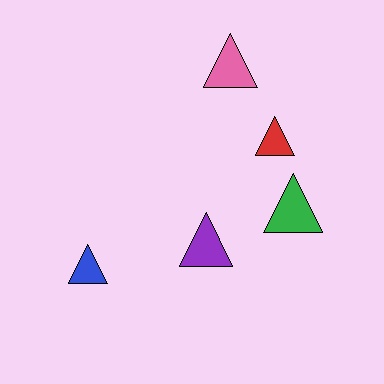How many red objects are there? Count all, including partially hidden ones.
There is 1 red object.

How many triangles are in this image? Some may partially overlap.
There are 5 triangles.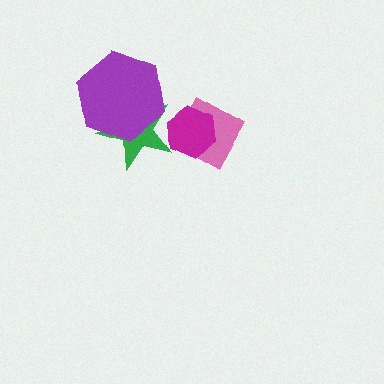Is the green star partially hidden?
Yes, it is partially covered by another shape.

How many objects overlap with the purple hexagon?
1 object overlaps with the purple hexagon.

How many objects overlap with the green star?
2 objects overlap with the green star.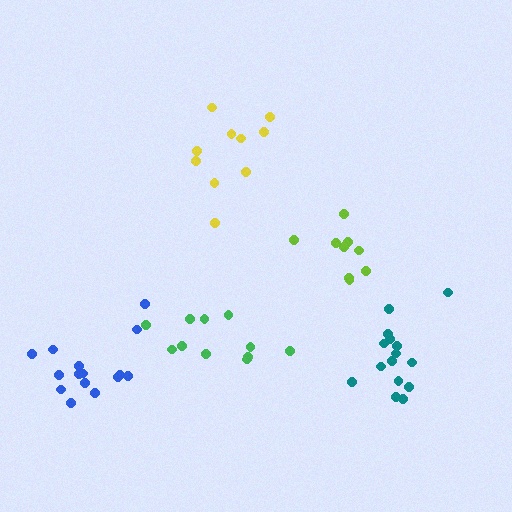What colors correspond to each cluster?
The clusters are colored: lime, blue, green, yellow, teal.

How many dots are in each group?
Group 1: 9 dots, Group 2: 15 dots, Group 3: 11 dots, Group 4: 10 dots, Group 5: 15 dots (60 total).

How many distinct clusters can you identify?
There are 5 distinct clusters.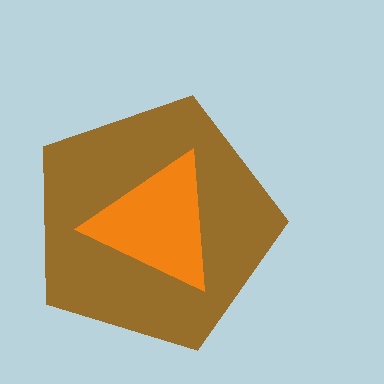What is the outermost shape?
The brown pentagon.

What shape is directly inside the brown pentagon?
The orange triangle.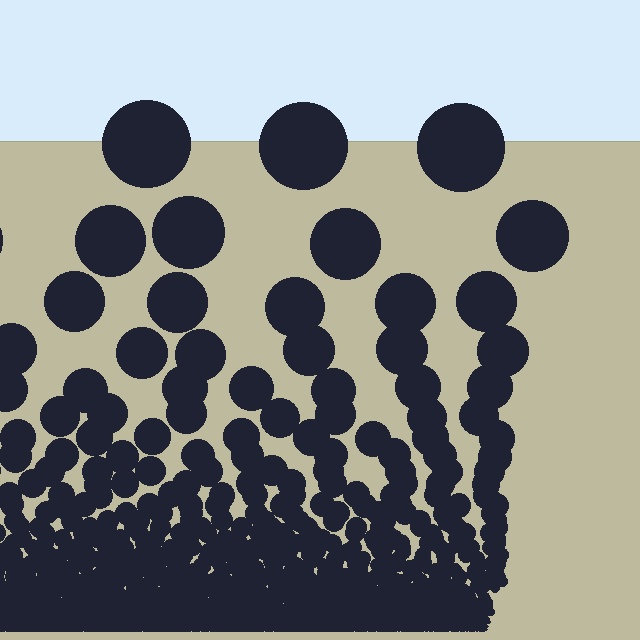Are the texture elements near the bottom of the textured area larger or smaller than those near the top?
Smaller. The gradient is inverted — elements near the bottom are smaller and denser.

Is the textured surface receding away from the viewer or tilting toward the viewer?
The surface appears to tilt toward the viewer. Texture elements get larger and sparser toward the top.